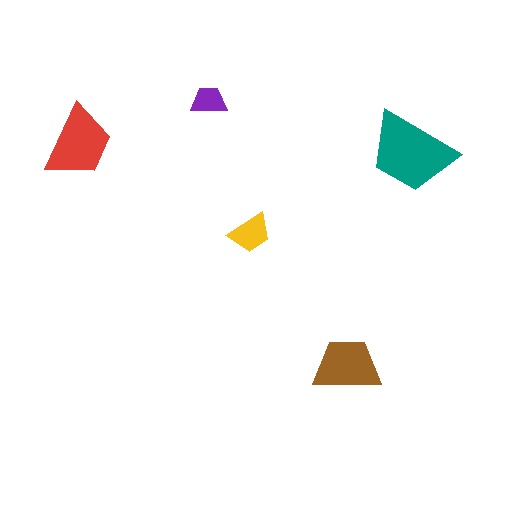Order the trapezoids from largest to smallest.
the teal one, the red one, the brown one, the yellow one, the purple one.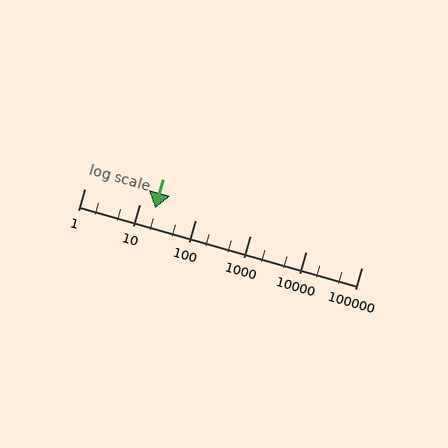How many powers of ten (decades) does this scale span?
The scale spans 5 decades, from 1 to 100000.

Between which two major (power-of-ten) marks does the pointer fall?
The pointer is between 10 and 100.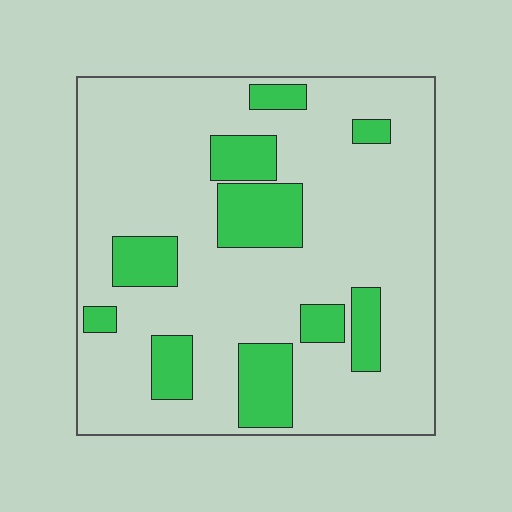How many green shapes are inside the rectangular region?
10.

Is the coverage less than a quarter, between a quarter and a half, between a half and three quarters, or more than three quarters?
Less than a quarter.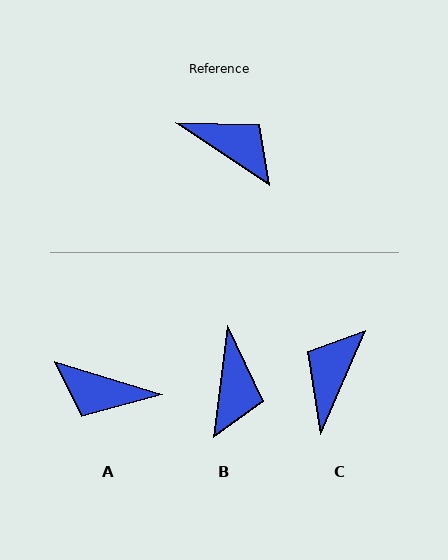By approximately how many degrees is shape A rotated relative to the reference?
Approximately 163 degrees clockwise.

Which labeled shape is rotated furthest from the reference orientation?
A, about 163 degrees away.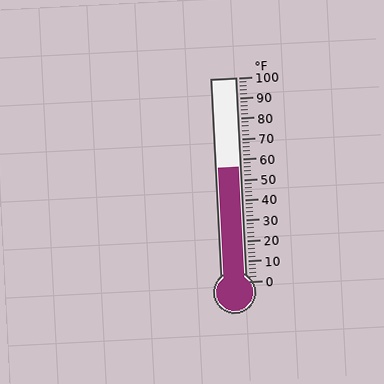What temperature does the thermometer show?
The thermometer shows approximately 56°F.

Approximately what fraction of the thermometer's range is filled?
The thermometer is filled to approximately 55% of its range.